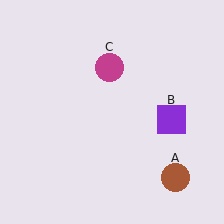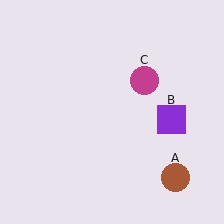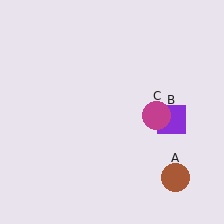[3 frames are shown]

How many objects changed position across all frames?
1 object changed position: magenta circle (object C).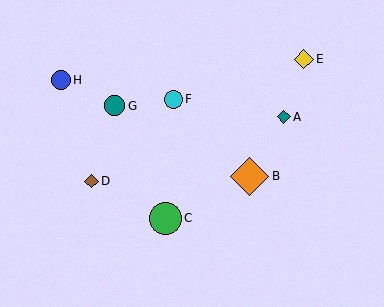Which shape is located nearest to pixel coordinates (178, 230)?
The green circle (labeled C) at (165, 218) is nearest to that location.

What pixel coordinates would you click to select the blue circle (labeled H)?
Click at (61, 80) to select the blue circle H.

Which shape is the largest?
The orange diamond (labeled B) is the largest.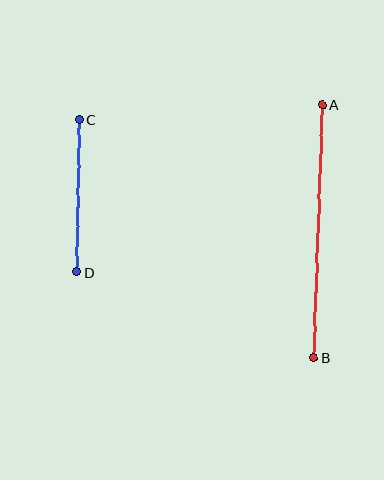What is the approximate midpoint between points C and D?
The midpoint is at approximately (78, 196) pixels.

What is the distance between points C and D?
The distance is approximately 153 pixels.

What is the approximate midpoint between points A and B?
The midpoint is at approximately (318, 231) pixels.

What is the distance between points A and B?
The distance is approximately 253 pixels.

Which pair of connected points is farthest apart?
Points A and B are farthest apart.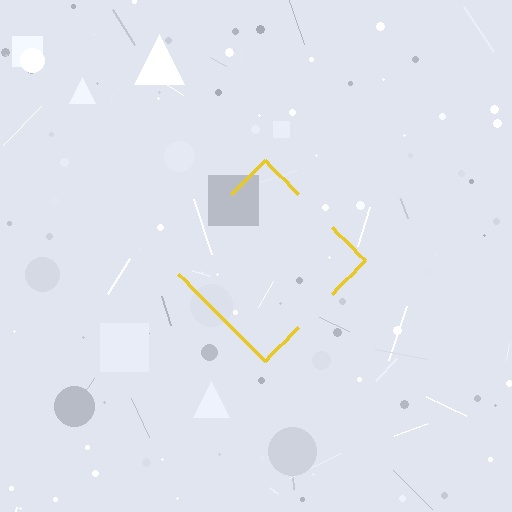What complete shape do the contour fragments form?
The contour fragments form a diamond.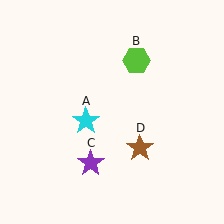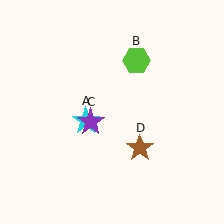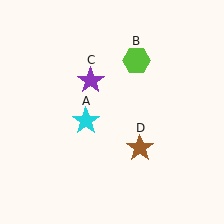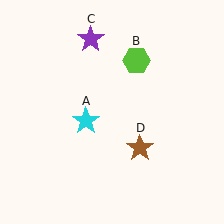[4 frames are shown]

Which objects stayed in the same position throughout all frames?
Cyan star (object A) and lime hexagon (object B) and brown star (object D) remained stationary.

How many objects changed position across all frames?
1 object changed position: purple star (object C).